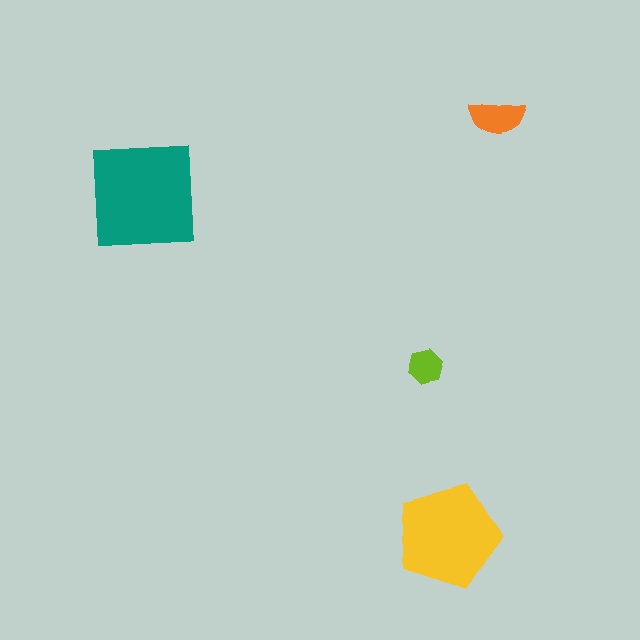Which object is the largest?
The teal square.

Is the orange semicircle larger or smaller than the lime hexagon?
Larger.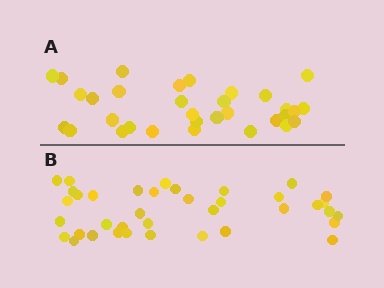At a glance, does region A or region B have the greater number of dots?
Region B (the bottom region) has more dots.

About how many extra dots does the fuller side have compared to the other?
Region B has about 6 more dots than region A.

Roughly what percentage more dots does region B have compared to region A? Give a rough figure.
About 20% more.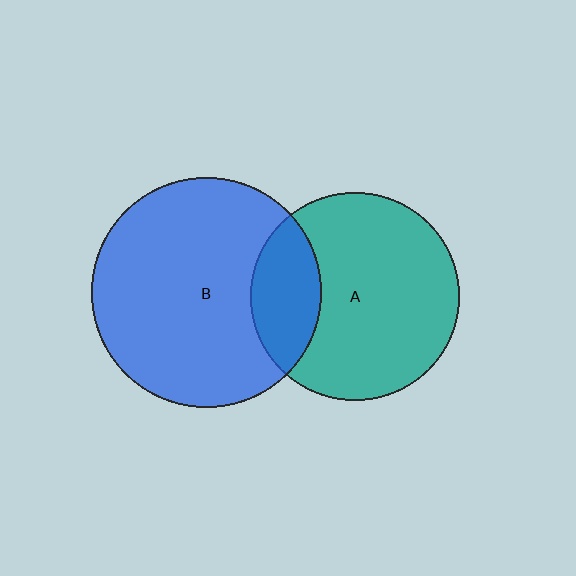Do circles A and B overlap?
Yes.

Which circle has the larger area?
Circle B (blue).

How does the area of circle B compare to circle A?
Approximately 1.2 times.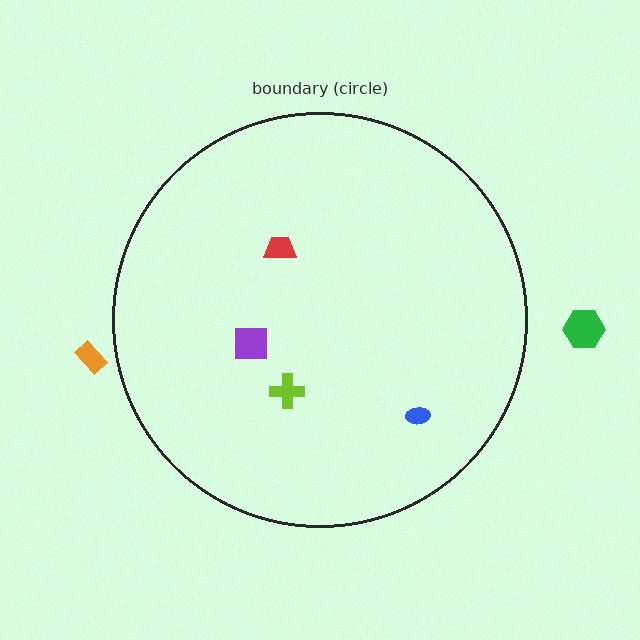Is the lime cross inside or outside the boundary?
Inside.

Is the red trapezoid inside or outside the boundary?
Inside.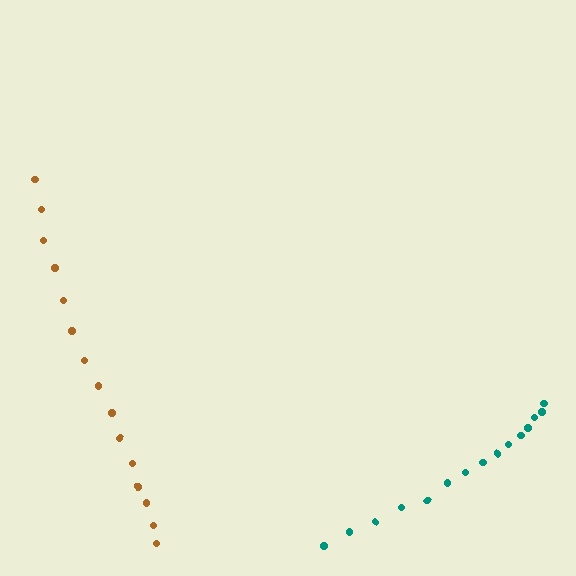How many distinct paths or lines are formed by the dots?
There are 2 distinct paths.